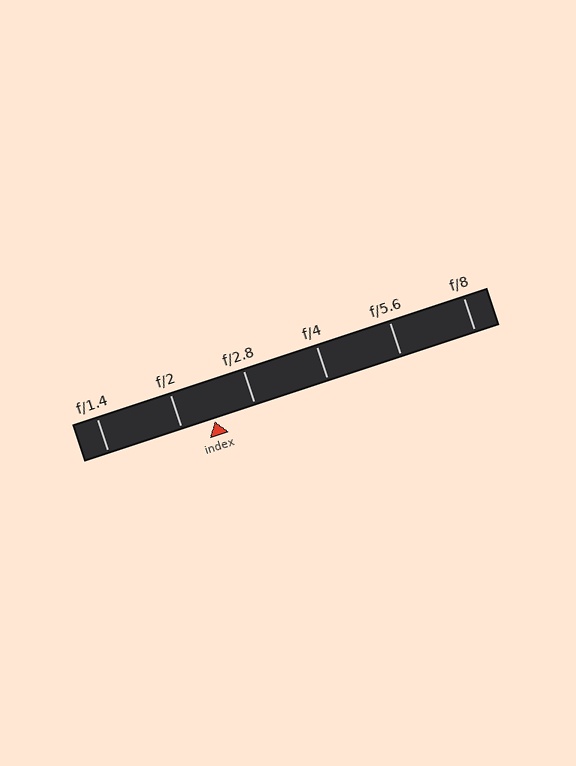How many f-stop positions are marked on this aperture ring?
There are 6 f-stop positions marked.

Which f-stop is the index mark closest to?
The index mark is closest to f/2.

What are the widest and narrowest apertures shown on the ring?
The widest aperture shown is f/1.4 and the narrowest is f/8.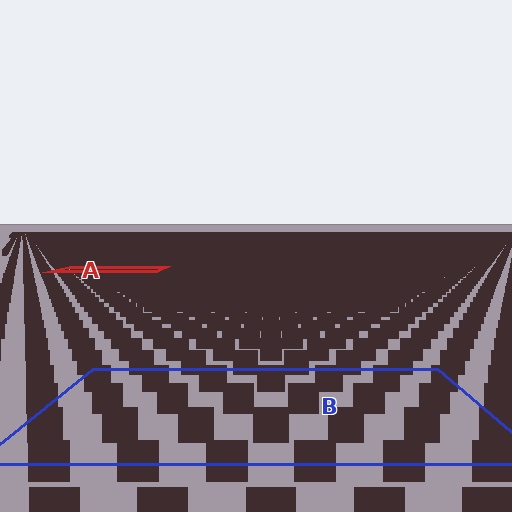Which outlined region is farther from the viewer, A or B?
Region A is farther from the viewer — the texture elements inside it appear smaller and more densely packed.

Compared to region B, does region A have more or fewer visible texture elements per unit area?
Region A has more texture elements per unit area — they are packed more densely because it is farther away.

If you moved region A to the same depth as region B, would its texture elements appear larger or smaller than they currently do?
They would appear larger. At a closer depth, the same texture elements are projected at a bigger on-screen size.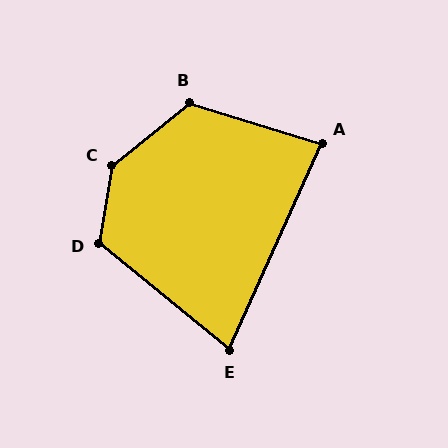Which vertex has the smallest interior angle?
E, at approximately 75 degrees.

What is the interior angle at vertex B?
Approximately 123 degrees (obtuse).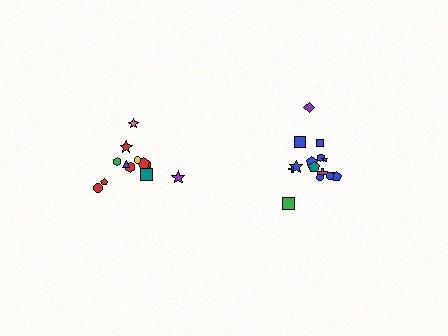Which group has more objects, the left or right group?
The right group.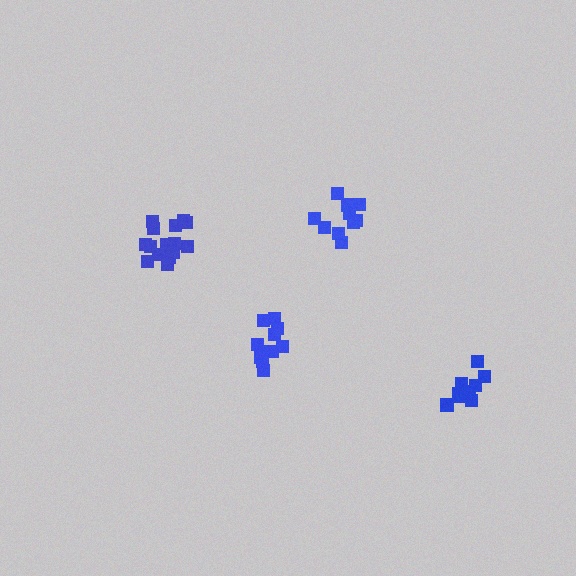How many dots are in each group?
Group 1: 12 dots, Group 2: 11 dots, Group 3: 9 dots, Group 4: 15 dots (47 total).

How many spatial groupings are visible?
There are 4 spatial groupings.